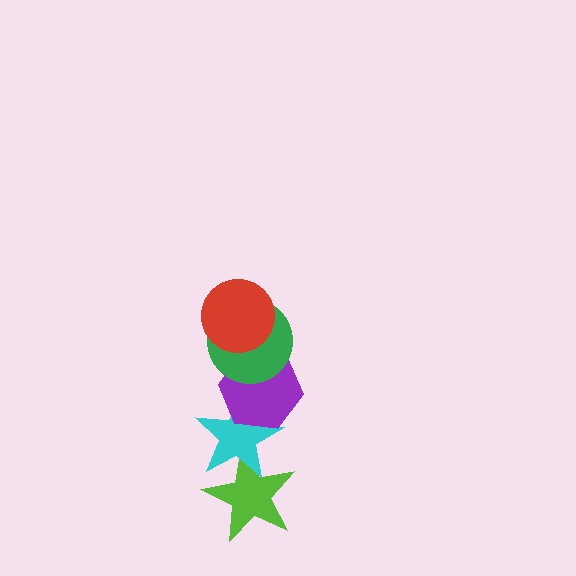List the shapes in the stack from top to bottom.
From top to bottom: the red circle, the green circle, the purple hexagon, the cyan star, the lime star.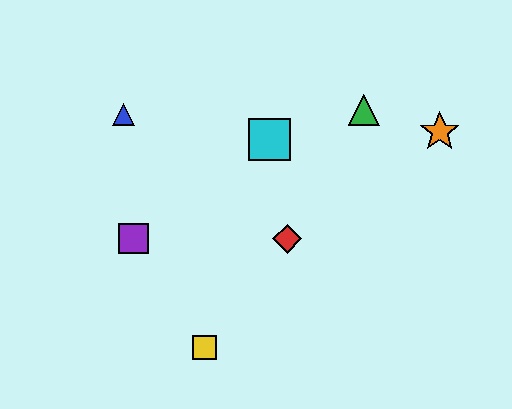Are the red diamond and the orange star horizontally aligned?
No, the red diamond is at y≈239 and the orange star is at y≈132.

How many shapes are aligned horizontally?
2 shapes (the red diamond, the purple square) are aligned horizontally.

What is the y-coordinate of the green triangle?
The green triangle is at y≈110.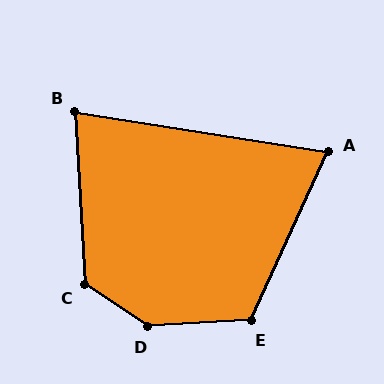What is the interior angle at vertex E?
Approximately 118 degrees (obtuse).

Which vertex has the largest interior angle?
D, at approximately 143 degrees.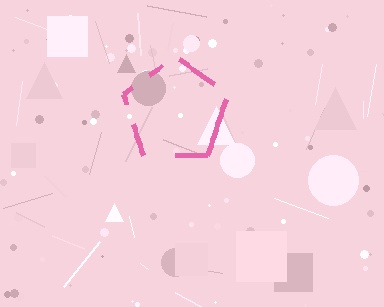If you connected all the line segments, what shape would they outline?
They would outline a pentagon.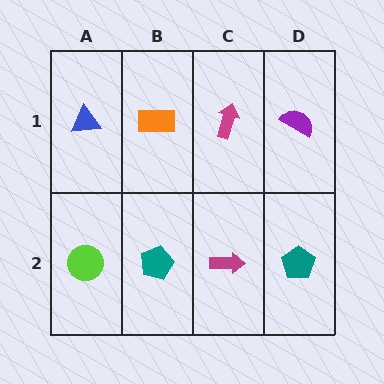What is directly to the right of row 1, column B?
A magenta arrow.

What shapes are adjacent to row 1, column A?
A lime circle (row 2, column A), an orange rectangle (row 1, column B).